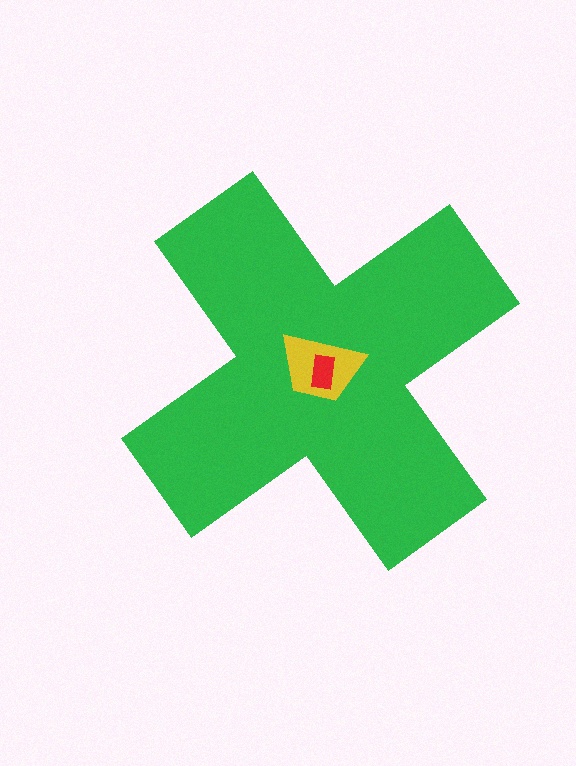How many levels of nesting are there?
3.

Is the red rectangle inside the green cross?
Yes.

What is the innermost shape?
The red rectangle.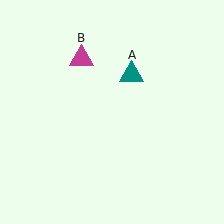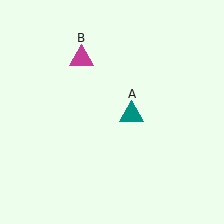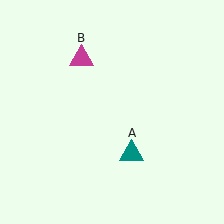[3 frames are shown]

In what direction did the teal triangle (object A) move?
The teal triangle (object A) moved down.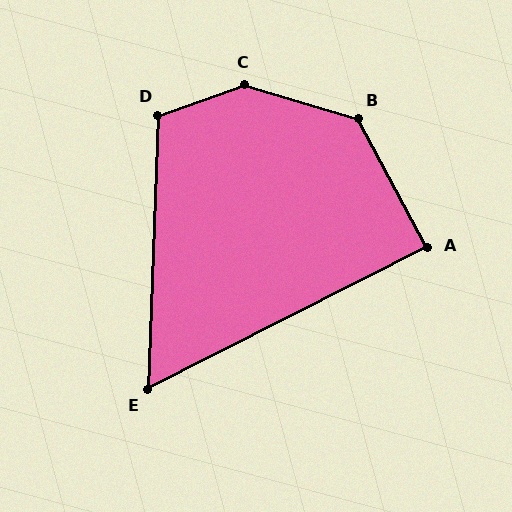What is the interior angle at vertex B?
Approximately 135 degrees (obtuse).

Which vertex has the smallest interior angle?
E, at approximately 61 degrees.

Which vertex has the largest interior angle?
C, at approximately 144 degrees.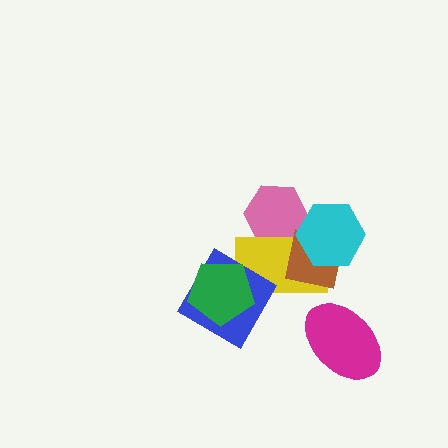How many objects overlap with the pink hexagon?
3 objects overlap with the pink hexagon.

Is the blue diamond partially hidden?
Yes, it is partially covered by another shape.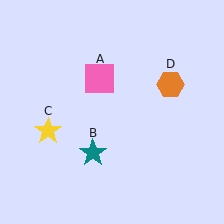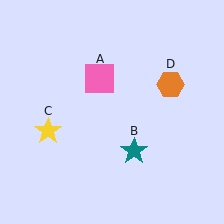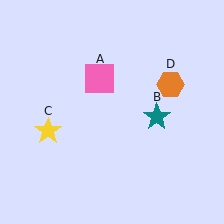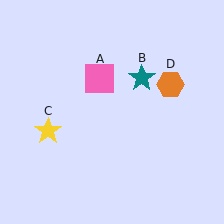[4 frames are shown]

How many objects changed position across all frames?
1 object changed position: teal star (object B).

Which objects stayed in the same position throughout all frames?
Pink square (object A) and yellow star (object C) and orange hexagon (object D) remained stationary.